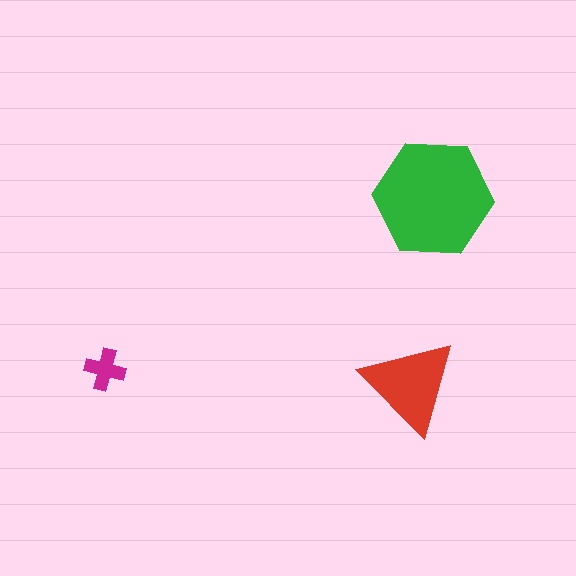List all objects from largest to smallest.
The green hexagon, the red triangle, the magenta cross.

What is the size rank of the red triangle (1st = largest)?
2nd.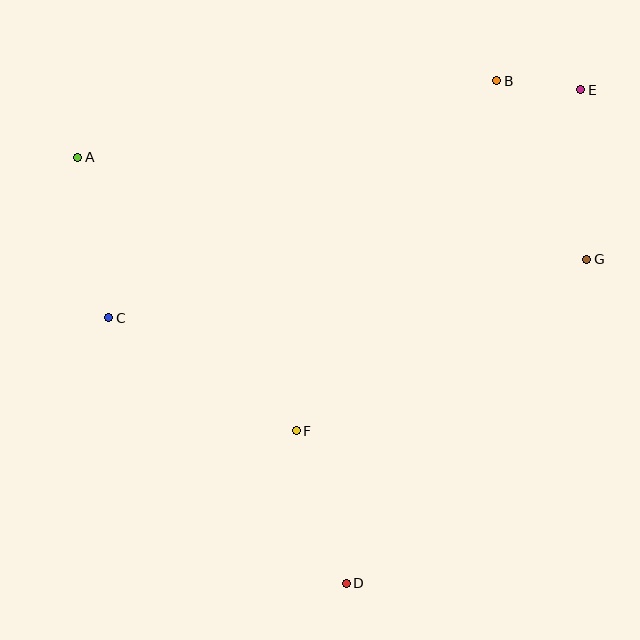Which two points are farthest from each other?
Points D and E are farthest from each other.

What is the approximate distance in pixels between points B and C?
The distance between B and C is approximately 455 pixels.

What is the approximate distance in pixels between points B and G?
The distance between B and G is approximately 200 pixels.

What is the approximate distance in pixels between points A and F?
The distance between A and F is approximately 350 pixels.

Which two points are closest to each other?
Points B and E are closest to each other.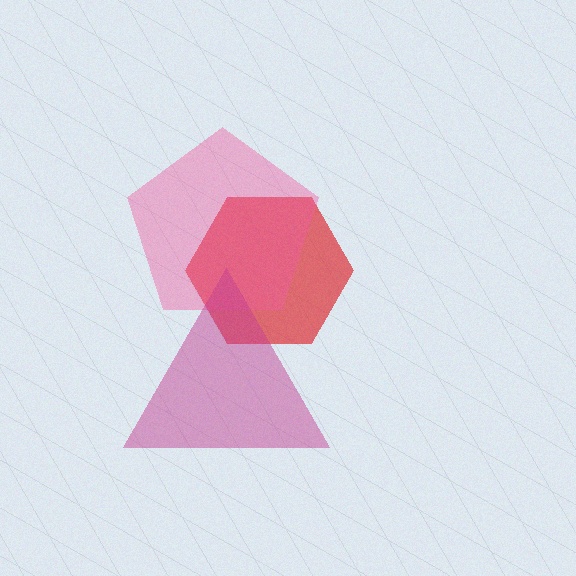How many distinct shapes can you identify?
There are 3 distinct shapes: a red hexagon, a pink pentagon, a magenta triangle.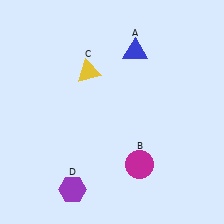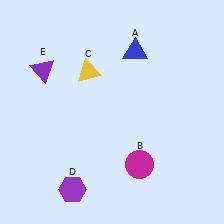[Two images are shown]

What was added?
A purple triangle (E) was added in Image 2.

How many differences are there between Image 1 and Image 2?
There is 1 difference between the two images.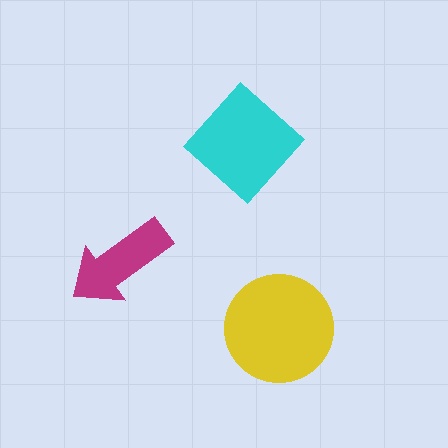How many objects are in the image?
There are 3 objects in the image.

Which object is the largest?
The yellow circle.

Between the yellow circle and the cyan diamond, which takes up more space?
The yellow circle.